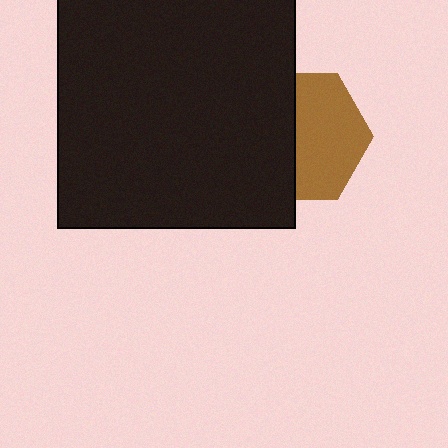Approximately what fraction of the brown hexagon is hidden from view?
Roughly 46% of the brown hexagon is hidden behind the black rectangle.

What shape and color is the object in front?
The object in front is a black rectangle.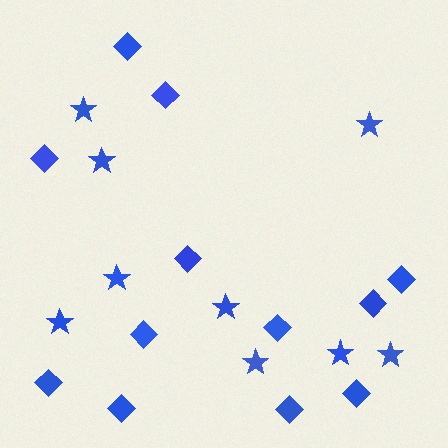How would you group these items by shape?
There are 2 groups: one group of stars (9) and one group of diamonds (12).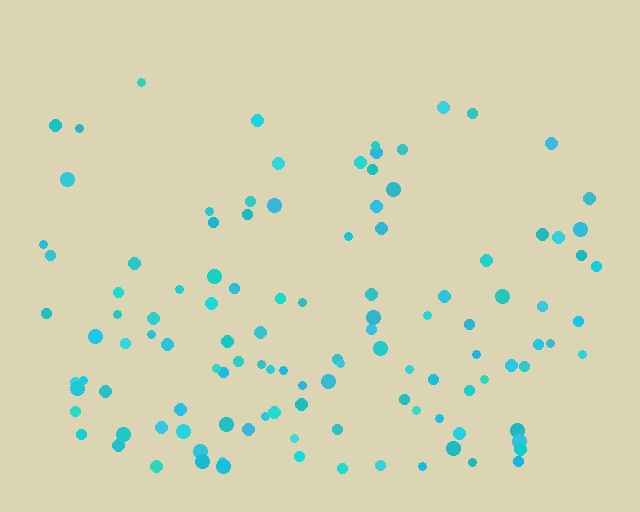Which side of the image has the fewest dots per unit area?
The top.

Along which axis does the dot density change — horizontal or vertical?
Vertical.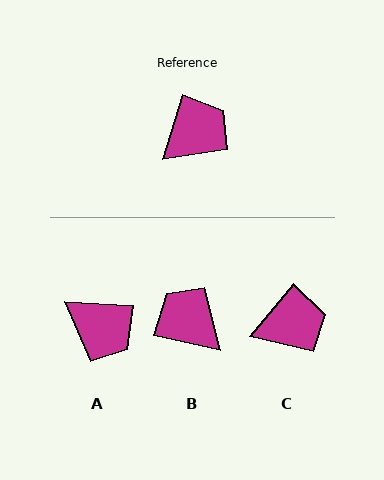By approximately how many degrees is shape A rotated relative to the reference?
Approximately 76 degrees clockwise.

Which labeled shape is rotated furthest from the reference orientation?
B, about 95 degrees away.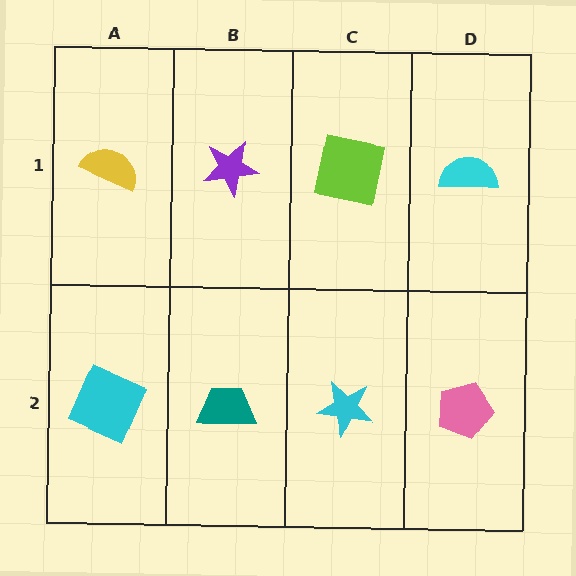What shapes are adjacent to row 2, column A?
A yellow semicircle (row 1, column A), a teal trapezoid (row 2, column B).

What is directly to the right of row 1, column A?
A purple star.